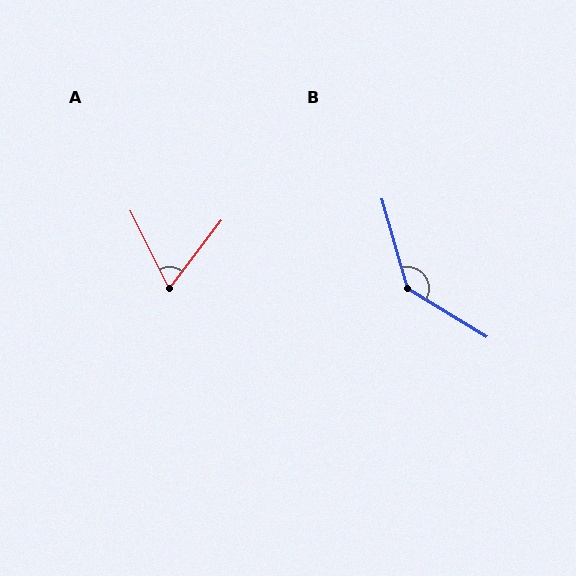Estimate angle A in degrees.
Approximately 64 degrees.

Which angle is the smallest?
A, at approximately 64 degrees.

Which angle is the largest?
B, at approximately 137 degrees.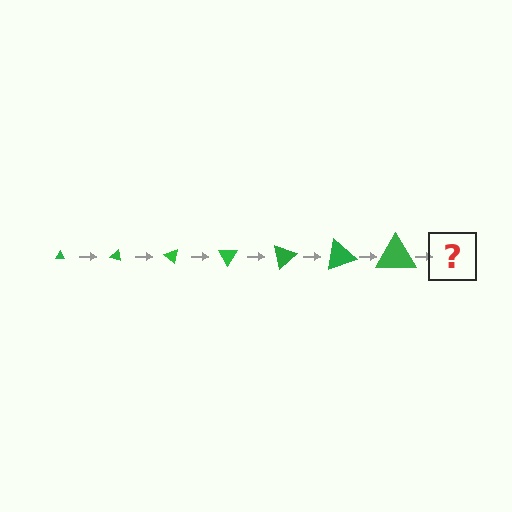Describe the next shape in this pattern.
It should be a triangle, larger than the previous one and rotated 140 degrees from the start.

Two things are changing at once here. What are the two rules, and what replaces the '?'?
The two rules are that the triangle grows larger each step and it rotates 20 degrees each step. The '?' should be a triangle, larger than the previous one and rotated 140 degrees from the start.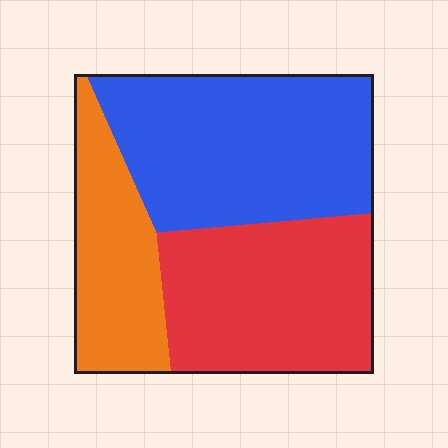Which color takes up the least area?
Orange, at roughly 20%.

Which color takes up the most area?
Blue, at roughly 40%.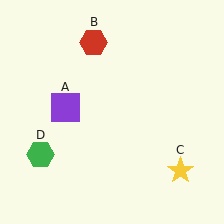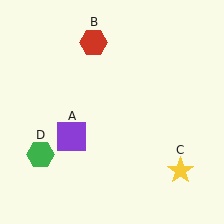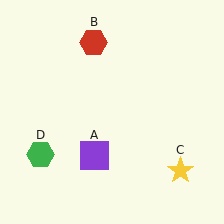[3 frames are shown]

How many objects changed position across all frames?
1 object changed position: purple square (object A).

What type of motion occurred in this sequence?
The purple square (object A) rotated counterclockwise around the center of the scene.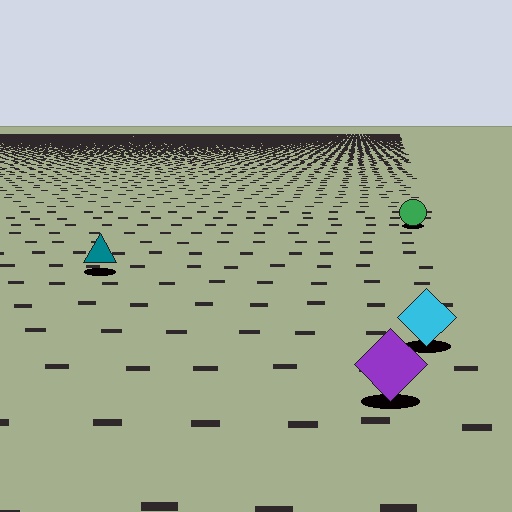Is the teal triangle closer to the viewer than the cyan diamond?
No. The cyan diamond is closer — you can tell from the texture gradient: the ground texture is coarser near it.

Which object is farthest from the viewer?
The green circle is farthest from the viewer. It appears smaller and the ground texture around it is denser.